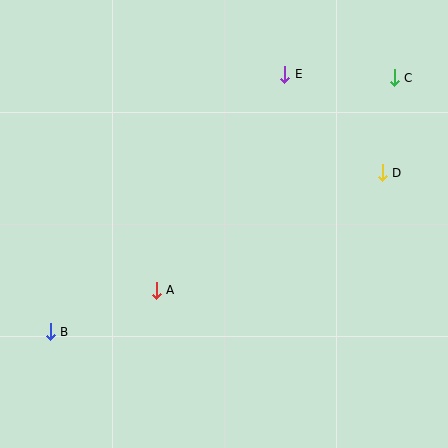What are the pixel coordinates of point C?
Point C is at (394, 78).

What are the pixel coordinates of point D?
Point D is at (382, 173).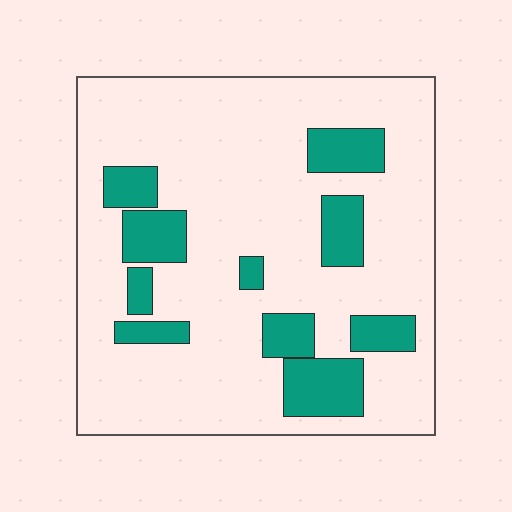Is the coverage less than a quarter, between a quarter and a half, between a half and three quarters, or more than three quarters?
Less than a quarter.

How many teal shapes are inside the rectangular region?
10.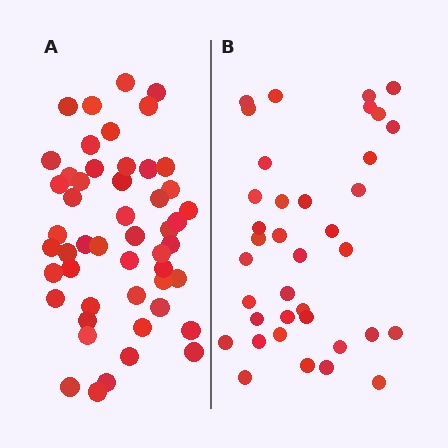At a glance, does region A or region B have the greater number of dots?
Region A (the left region) has more dots.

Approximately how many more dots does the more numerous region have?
Region A has approximately 15 more dots than region B.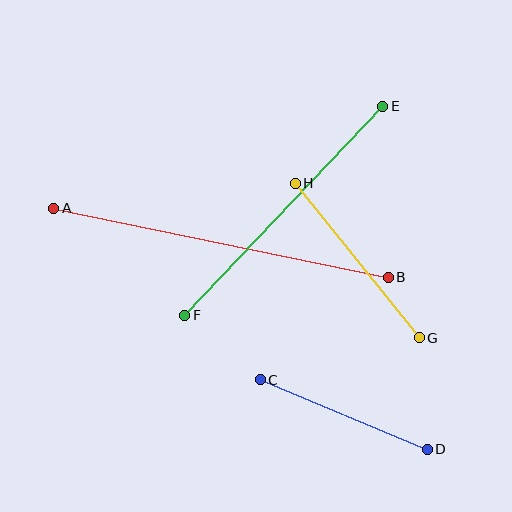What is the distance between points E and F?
The distance is approximately 288 pixels.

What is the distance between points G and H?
The distance is approximately 198 pixels.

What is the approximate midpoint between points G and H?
The midpoint is at approximately (357, 261) pixels.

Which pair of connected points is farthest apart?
Points A and B are farthest apart.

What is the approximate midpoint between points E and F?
The midpoint is at approximately (284, 211) pixels.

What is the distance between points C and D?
The distance is approximately 181 pixels.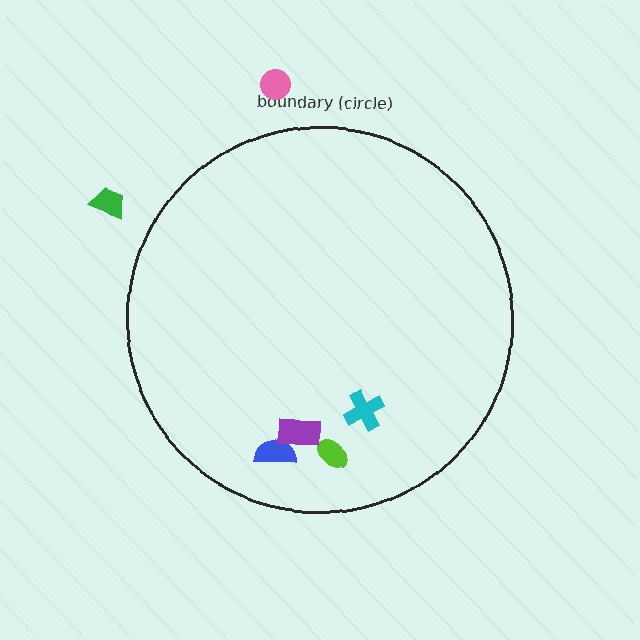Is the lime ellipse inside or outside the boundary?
Inside.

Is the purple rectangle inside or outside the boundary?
Inside.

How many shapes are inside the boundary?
4 inside, 2 outside.